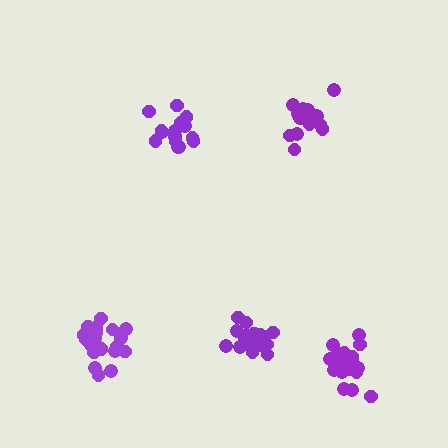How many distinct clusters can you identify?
There are 5 distinct clusters.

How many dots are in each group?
Group 1: 20 dots, Group 2: 15 dots, Group 3: 20 dots, Group 4: 16 dots, Group 5: 21 dots (92 total).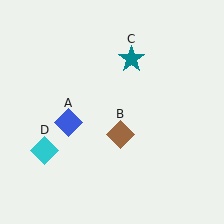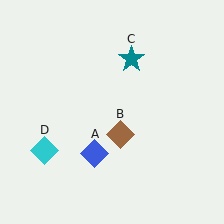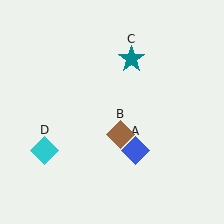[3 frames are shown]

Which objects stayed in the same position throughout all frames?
Brown diamond (object B) and teal star (object C) and cyan diamond (object D) remained stationary.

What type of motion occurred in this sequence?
The blue diamond (object A) rotated counterclockwise around the center of the scene.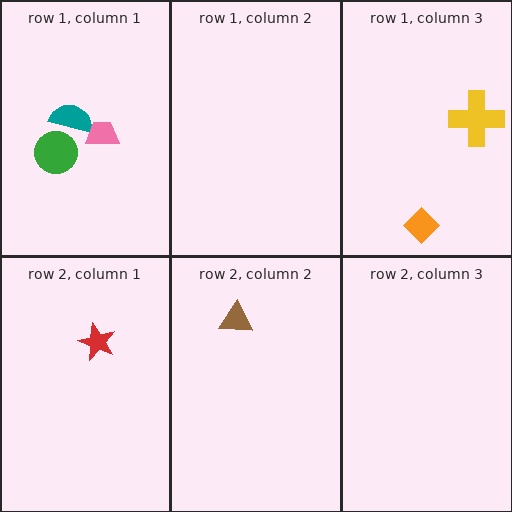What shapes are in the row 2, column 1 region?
The red star.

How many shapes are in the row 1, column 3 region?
2.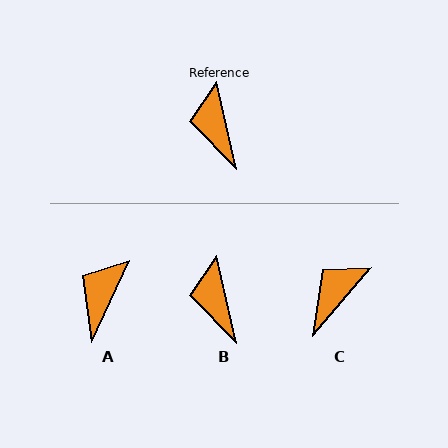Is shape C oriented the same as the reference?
No, it is off by about 53 degrees.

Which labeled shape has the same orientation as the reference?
B.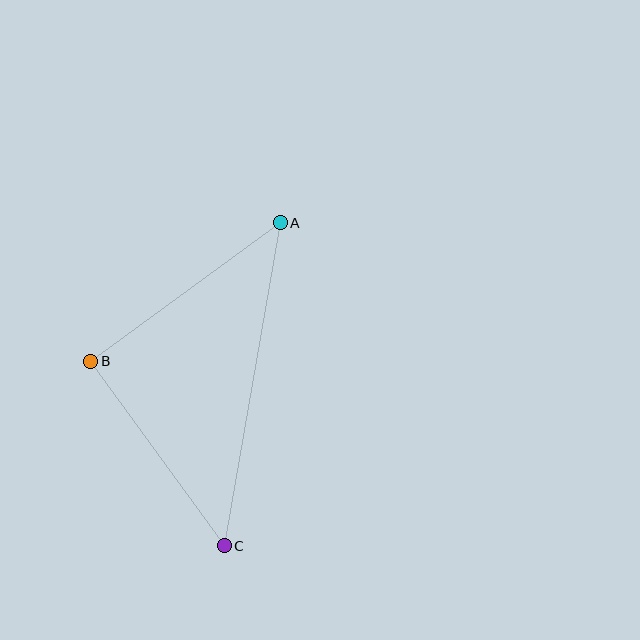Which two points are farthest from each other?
Points A and C are farthest from each other.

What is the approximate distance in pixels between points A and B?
The distance between A and B is approximately 235 pixels.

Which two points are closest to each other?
Points B and C are closest to each other.